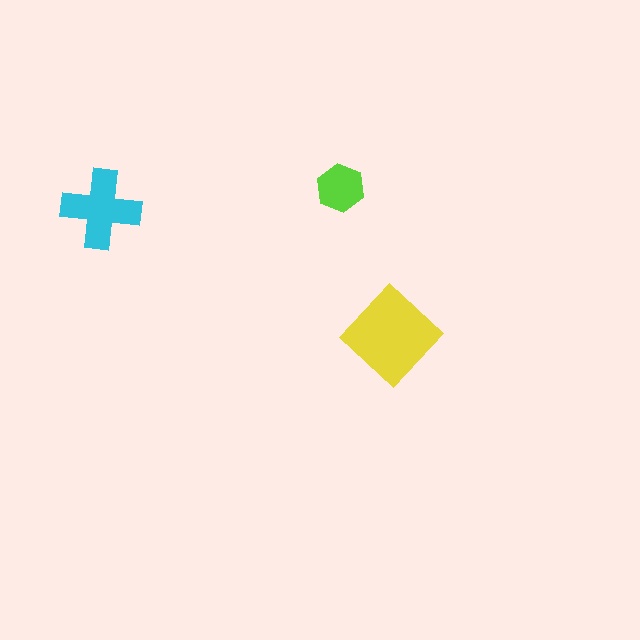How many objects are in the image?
There are 3 objects in the image.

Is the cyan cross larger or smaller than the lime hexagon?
Larger.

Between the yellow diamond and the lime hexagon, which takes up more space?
The yellow diamond.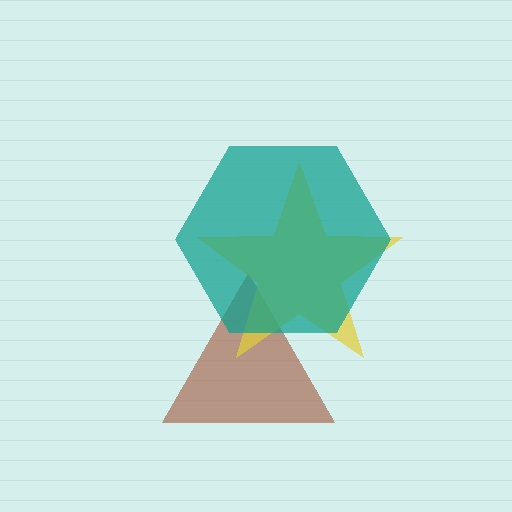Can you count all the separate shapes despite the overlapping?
Yes, there are 3 separate shapes.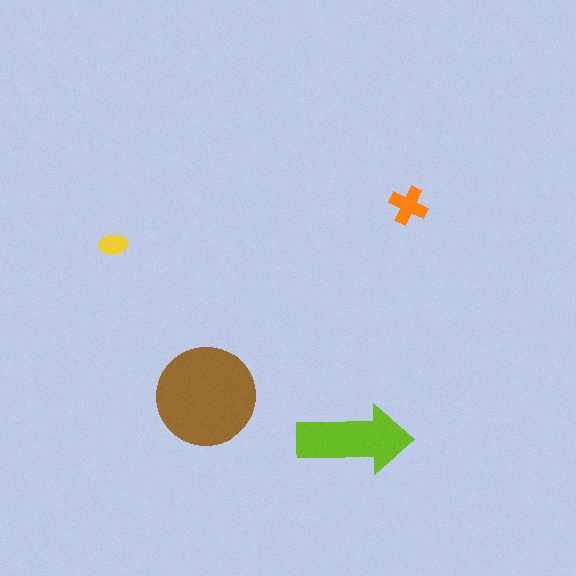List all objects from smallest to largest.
The yellow ellipse, the orange cross, the lime arrow, the brown circle.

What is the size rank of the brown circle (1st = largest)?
1st.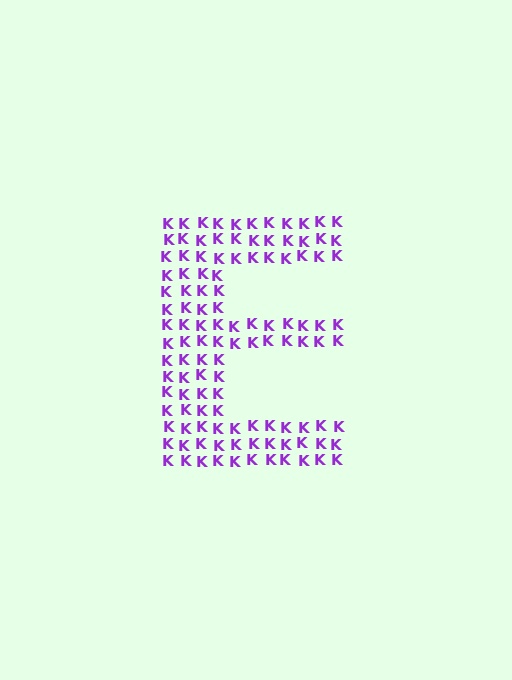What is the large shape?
The large shape is the letter E.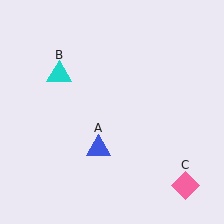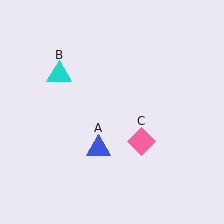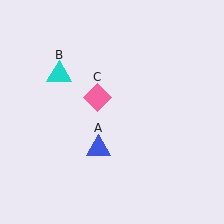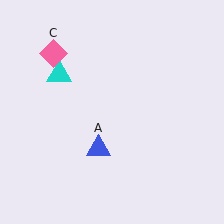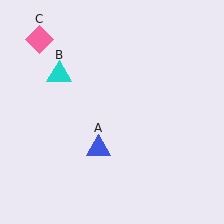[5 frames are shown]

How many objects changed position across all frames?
1 object changed position: pink diamond (object C).